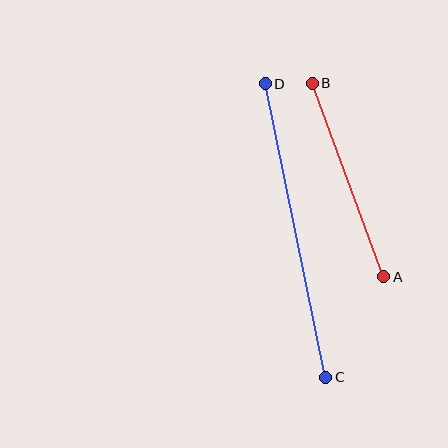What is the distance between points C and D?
The distance is approximately 300 pixels.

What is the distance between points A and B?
The distance is approximately 206 pixels.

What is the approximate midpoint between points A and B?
The midpoint is at approximately (348, 180) pixels.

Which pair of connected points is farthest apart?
Points C and D are farthest apart.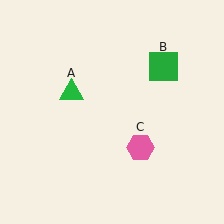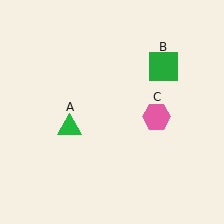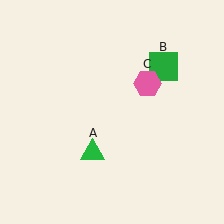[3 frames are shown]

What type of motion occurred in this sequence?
The green triangle (object A), pink hexagon (object C) rotated counterclockwise around the center of the scene.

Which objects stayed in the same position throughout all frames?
Green square (object B) remained stationary.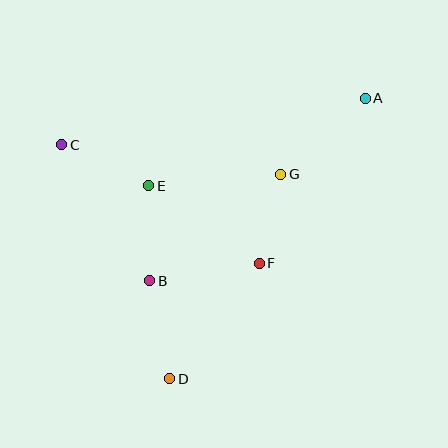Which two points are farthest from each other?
Points A and D are farthest from each other.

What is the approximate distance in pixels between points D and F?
The distance between D and F is approximately 146 pixels.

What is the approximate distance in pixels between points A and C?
The distance between A and C is approximately 307 pixels.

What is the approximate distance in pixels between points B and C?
The distance between B and C is approximately 162 pixels.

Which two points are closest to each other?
Points F and G are closest to each other.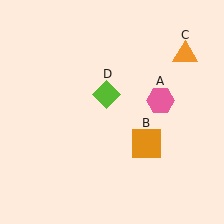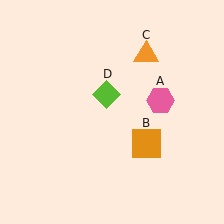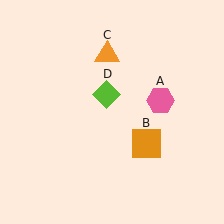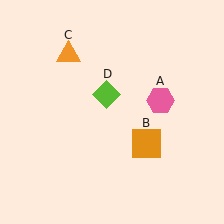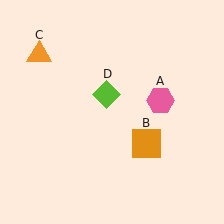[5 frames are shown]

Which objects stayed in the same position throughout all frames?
Pink hexagon (object A) and orange square (object B) and lime diamond (object D) remained stationary.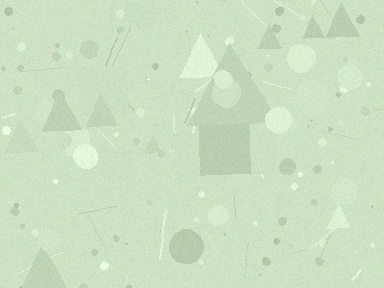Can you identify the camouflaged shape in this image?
The camouflaged shape is a triangle.